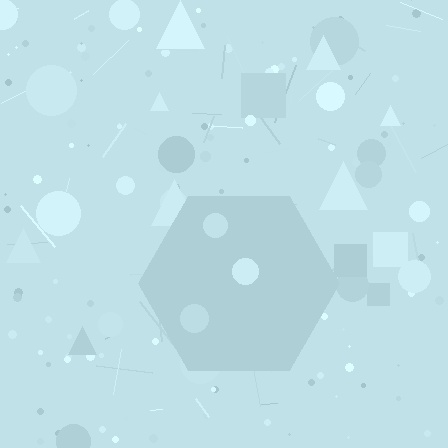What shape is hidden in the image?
A hexagon is hidden in the image.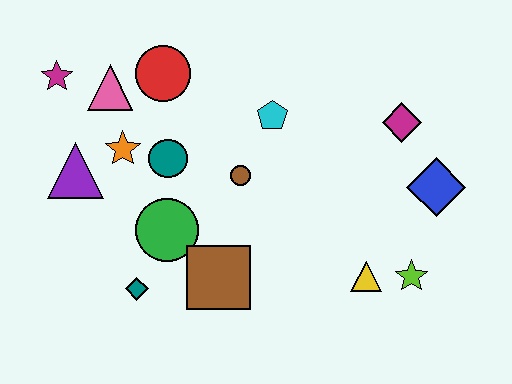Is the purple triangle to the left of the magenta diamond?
Yes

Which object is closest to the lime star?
The yellow triangle is closest to the lime star.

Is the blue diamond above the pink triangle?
No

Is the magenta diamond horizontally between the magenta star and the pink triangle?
No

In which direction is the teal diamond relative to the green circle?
The teal diamond is below the green circle.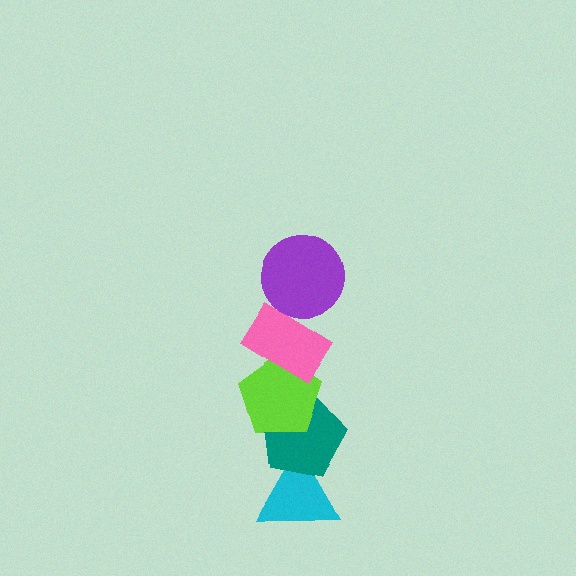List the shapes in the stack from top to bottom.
From top to bottom: the purple circle, the pink rectangle, the lime pentagon, the teal pentagon, the cyan triangle.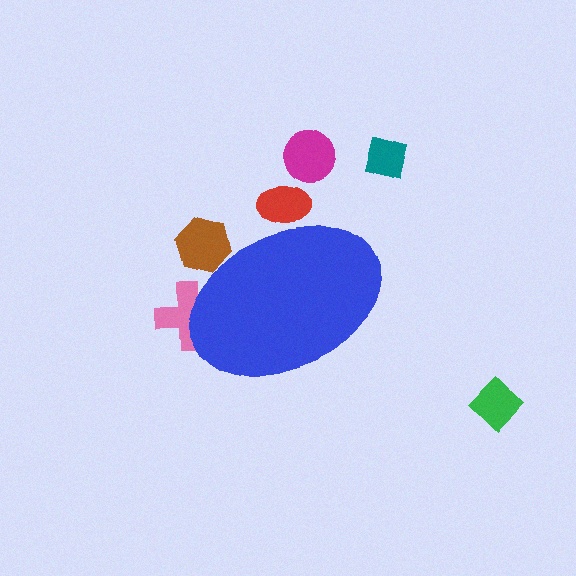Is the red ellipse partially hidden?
Yes, the red ellipse is partially hidden behind the blue ellipse.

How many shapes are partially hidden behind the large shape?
3 shapes are partially hidden.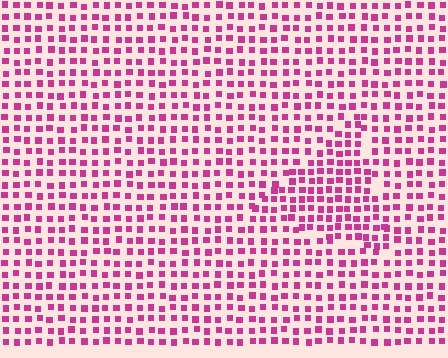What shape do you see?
I see a triangle.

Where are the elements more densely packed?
The elements are more densely packed inside the triangle boundary.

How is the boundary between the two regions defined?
The boundary is defined by a change in element density (approximately 1.5x ratio). All elements are the same color, size, and shape.